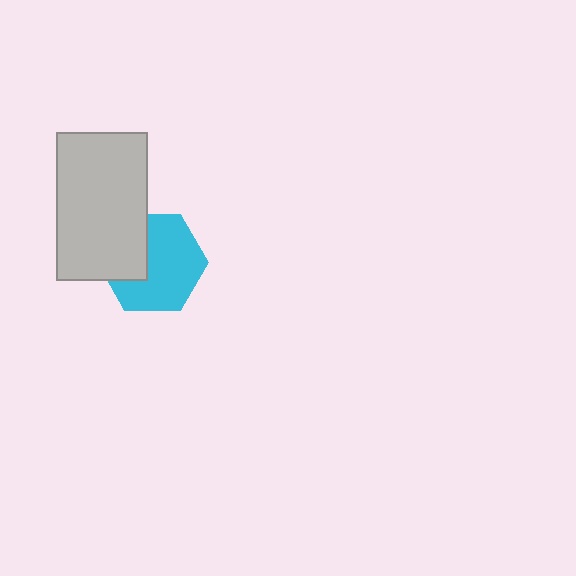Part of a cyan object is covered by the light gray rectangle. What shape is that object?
It is a hexagon.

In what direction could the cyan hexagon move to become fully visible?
The cyan hexagon could move right. That would shift it out from behind the light gray rectangle entirely.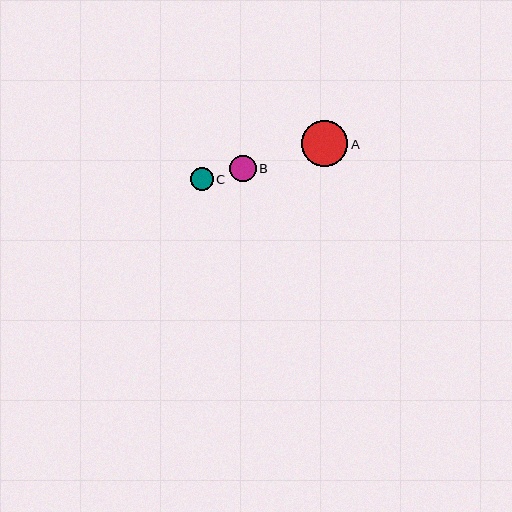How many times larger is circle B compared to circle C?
Circle B is approximately 1.2 times the size of circle C.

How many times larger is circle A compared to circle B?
Circle A is approximately 1.7 times the size of circle B.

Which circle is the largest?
Circle A is the largest with a size of approximately 46 pixels.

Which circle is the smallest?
Circle C is the smallest with a size of approximately 23 pixels.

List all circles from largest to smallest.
From largest to smallest: A, B, C.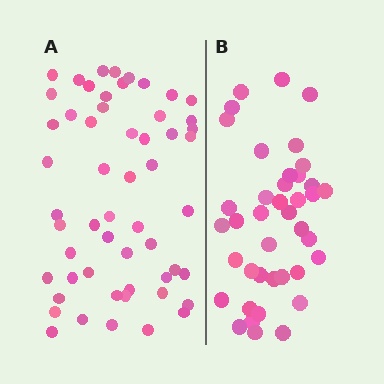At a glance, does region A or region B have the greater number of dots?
Region A (the left region) has more dots.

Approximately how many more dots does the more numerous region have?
Region A has approximately 15 more dots than region B.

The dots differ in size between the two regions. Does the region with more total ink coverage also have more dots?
No. Region B has more total ink coverage because its dots are larger, but region A actually contains more individual dots. Total area can be misleading — the number of items is what matters here.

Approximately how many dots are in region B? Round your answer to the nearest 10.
About 40 dots.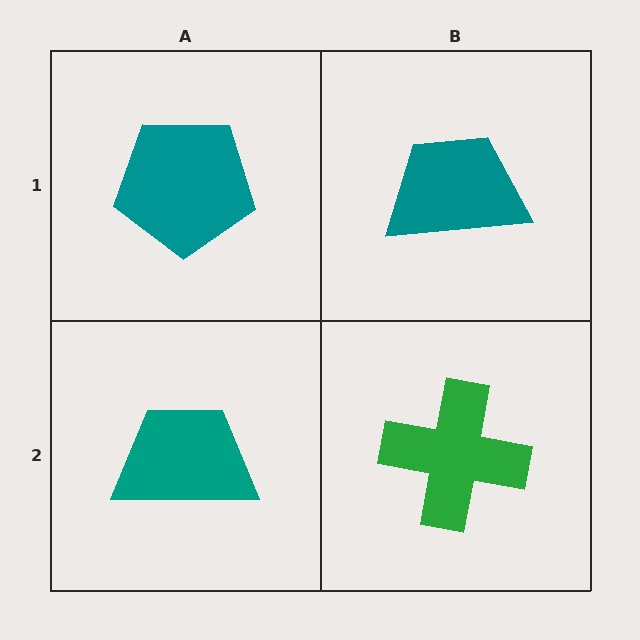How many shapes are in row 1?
2 shapes.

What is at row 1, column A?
A teal pentagon.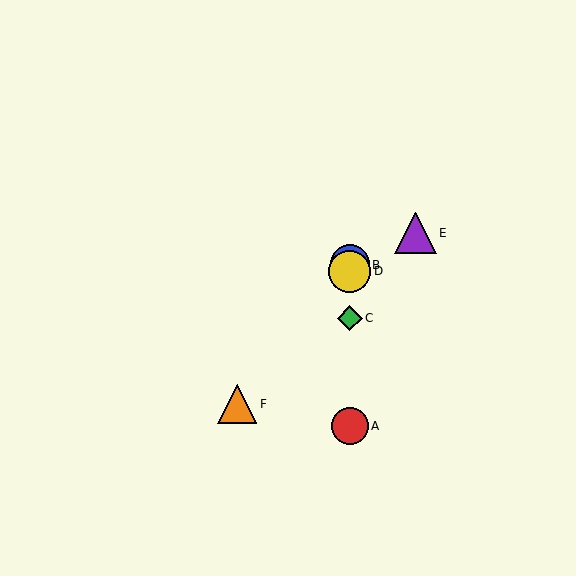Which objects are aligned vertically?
Objects A, B, C, D are aligned vertically.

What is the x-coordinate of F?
Object F is at x≈237.